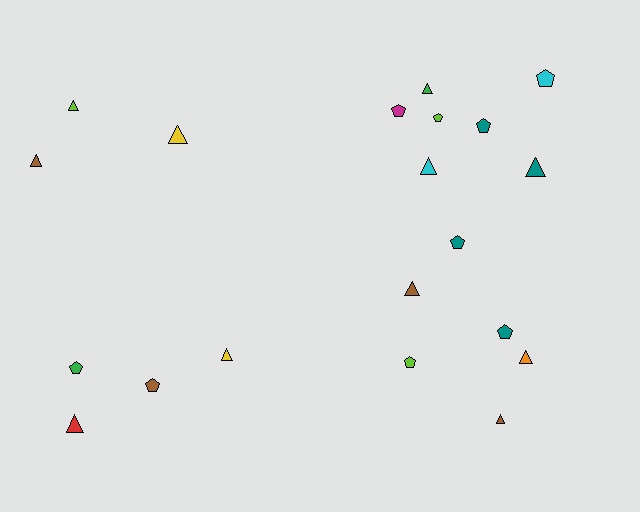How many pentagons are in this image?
There are 9 pentagons.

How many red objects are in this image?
There is 1 red object.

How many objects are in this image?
There are 20 objects.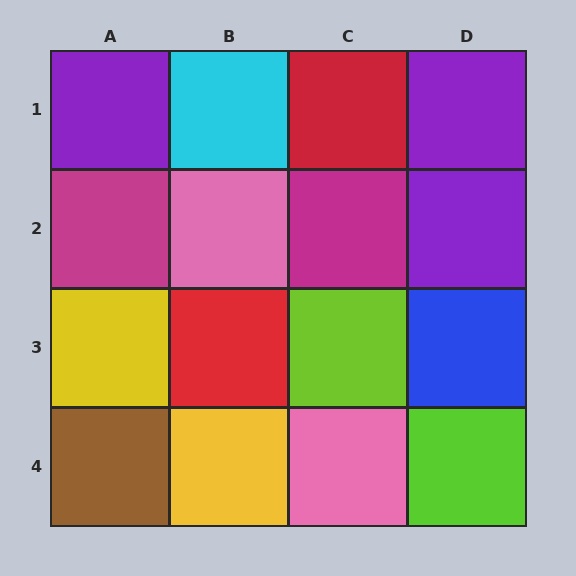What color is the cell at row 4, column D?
Lime.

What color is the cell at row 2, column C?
Magenta.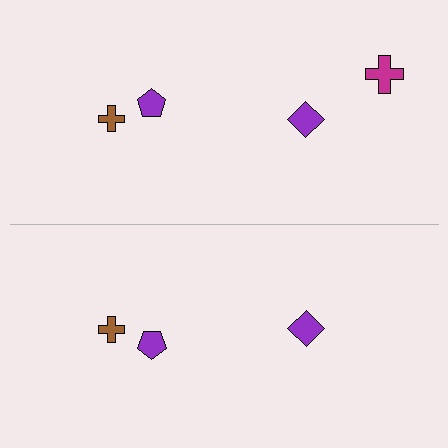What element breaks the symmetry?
A magenta cross is missing from the bottom side.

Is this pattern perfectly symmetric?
No, the pattern is not perfectly symmetric. A magenta cross is missing from the bottom side.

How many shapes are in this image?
There are 7 shapes in this image.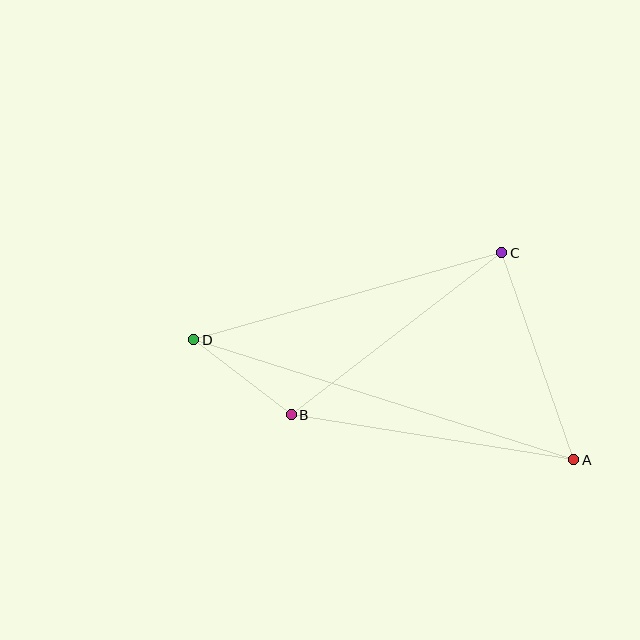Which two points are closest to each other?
Points B and D are closest to each other.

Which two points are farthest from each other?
Points A and D are farthest from each other.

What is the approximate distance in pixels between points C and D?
The distance between C and D is approximately 320 pixels.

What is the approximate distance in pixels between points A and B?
The distance between A and B is approximately 286 pixels.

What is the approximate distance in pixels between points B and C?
The distance between B and C is approximately 266 pixels.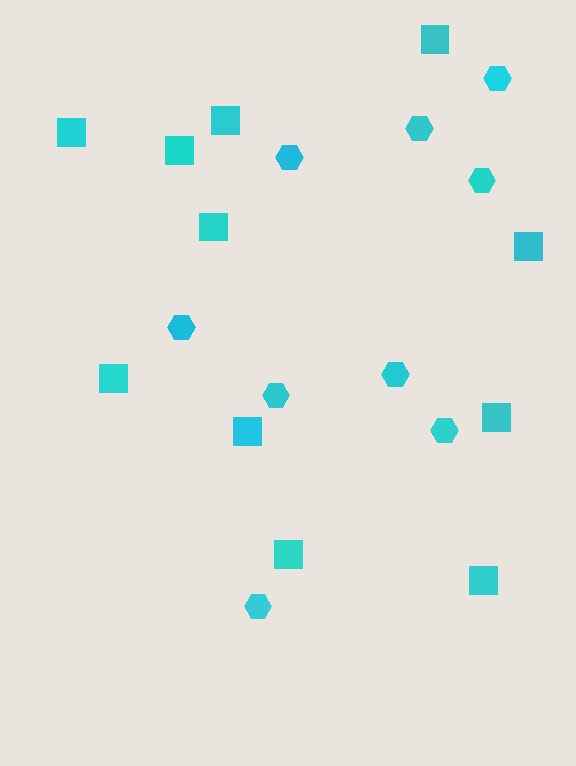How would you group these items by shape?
There are 2 groups: one group of hexagons (9) and one group of squares (11).